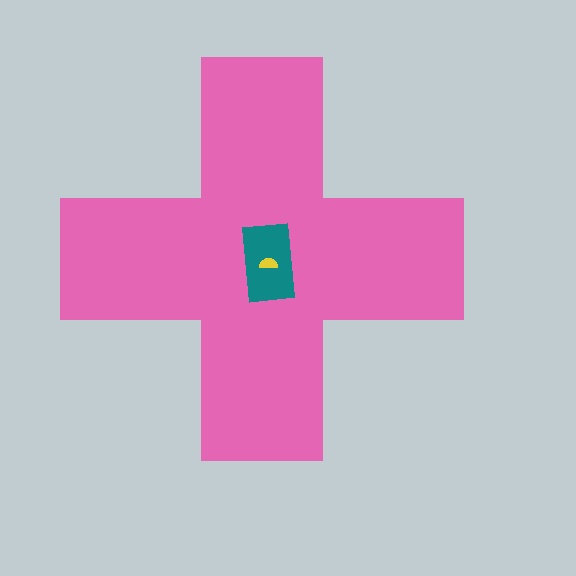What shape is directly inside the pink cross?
The teal rectangle.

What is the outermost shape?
The pink cross.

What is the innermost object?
The yellow semicircle.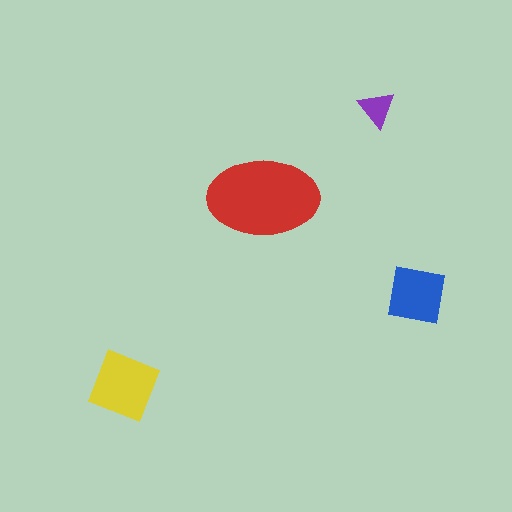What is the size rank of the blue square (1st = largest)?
3rd.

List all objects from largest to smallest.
The red ellipse, the yellow square, the blue square, the purple triangle.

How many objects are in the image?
There are 4 objects in the image.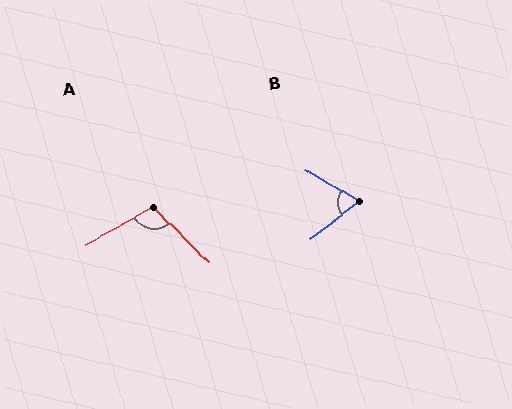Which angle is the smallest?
B, at approximately 69 degrees.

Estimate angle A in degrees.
Approximately 106 degrees.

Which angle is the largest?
A, at approximately 106 degrees.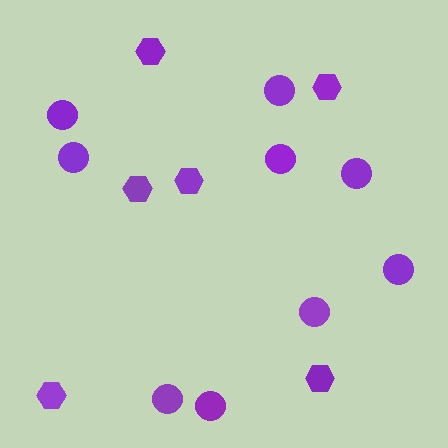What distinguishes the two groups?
There are 2 groups: one group of hexagons (6) and one group of circles (9).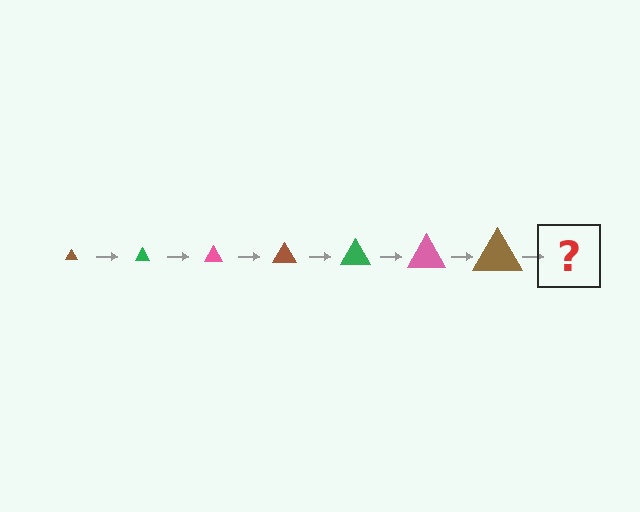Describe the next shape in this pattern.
It should be a green triangle, larger than the previous one.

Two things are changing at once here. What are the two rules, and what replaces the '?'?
The two rules are that the triangle grows larger each step and the color cycles through brown, green, and pink. The '?' should be a green triangle, larger than the previous one.